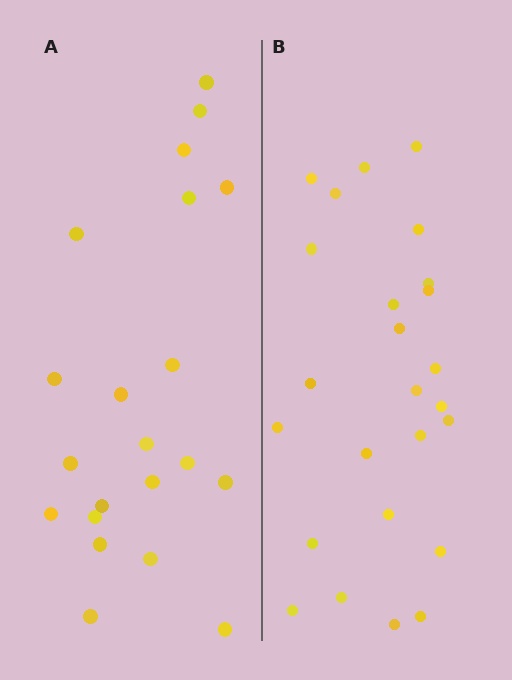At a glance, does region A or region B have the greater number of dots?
Region B (the right region) has more dots.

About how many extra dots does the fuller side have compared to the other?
Region B has about 4 more dots than region A.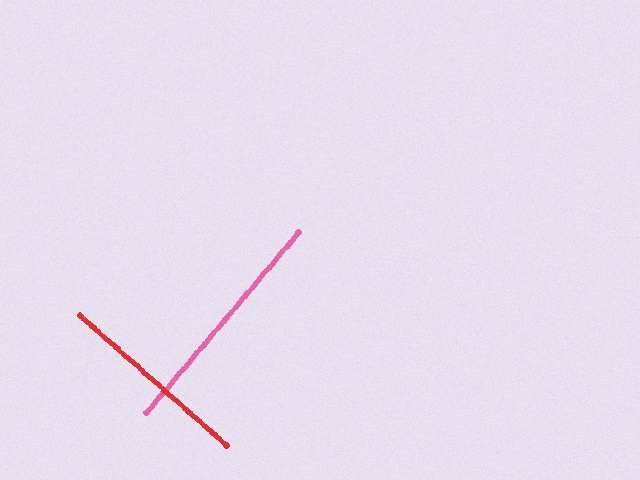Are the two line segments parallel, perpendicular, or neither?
Perpendicular — they meet at approximately 89°.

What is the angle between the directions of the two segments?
Approximately 89 degrees.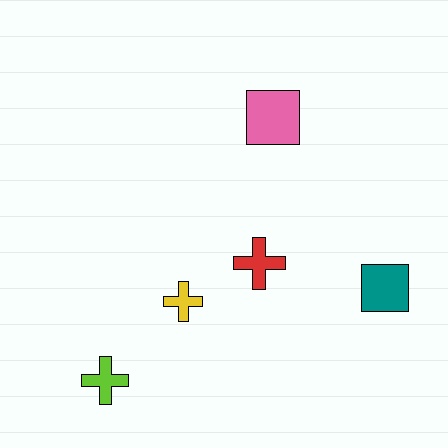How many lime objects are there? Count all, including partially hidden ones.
There is 1 lime object.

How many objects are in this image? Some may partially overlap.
There are 5 objects.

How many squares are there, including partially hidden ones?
There are 2 squares.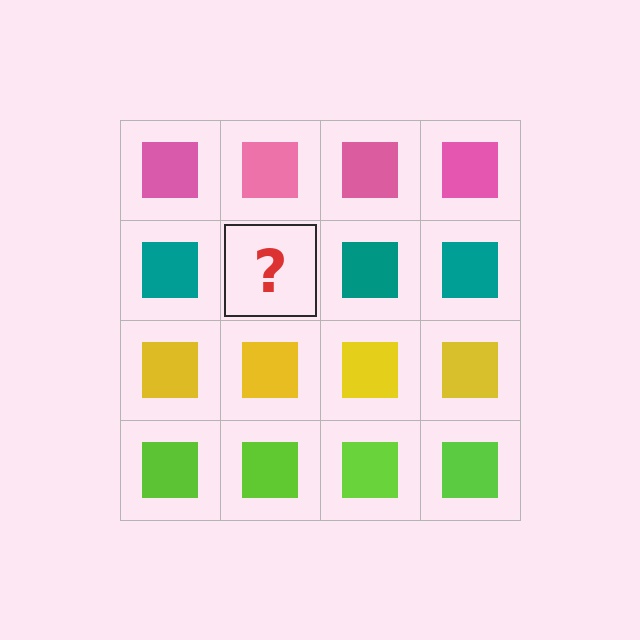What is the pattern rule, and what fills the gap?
The rule is that each row has a consistent color. The gap should be filled with a teal square.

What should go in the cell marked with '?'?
The missing cell should contain a teal square.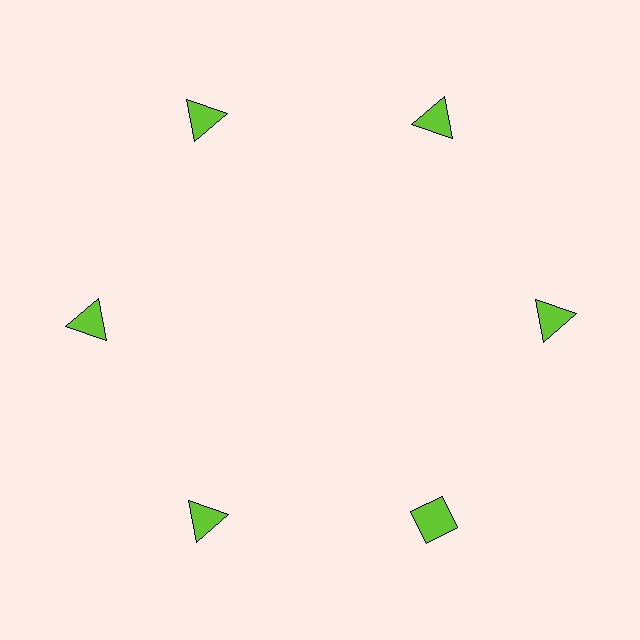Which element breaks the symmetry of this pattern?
The lime diamond at roughly the 5 o'clock position breaks the symmetry. All other shapes are lime triangles.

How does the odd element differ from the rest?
It has a different shape: diamond instead of triangle.